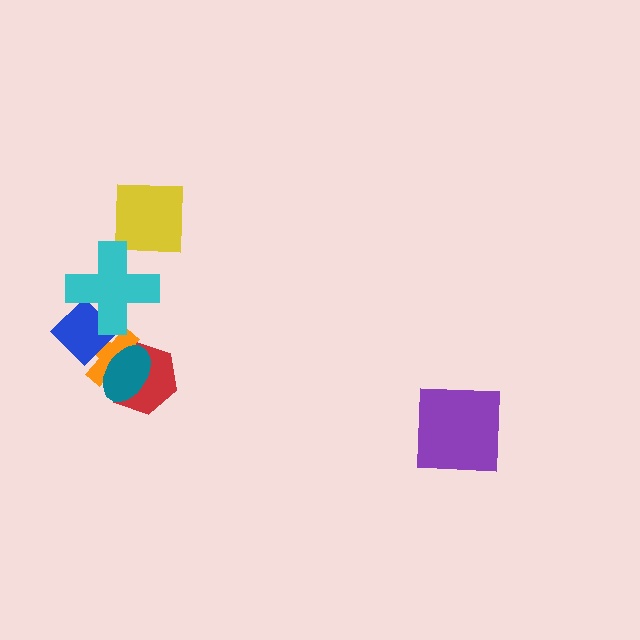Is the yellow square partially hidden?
Yes, it is partially covered by another shape.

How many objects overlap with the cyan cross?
3 objects overlap with the cyan cross.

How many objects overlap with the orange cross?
4 objects overlap with the orange cross.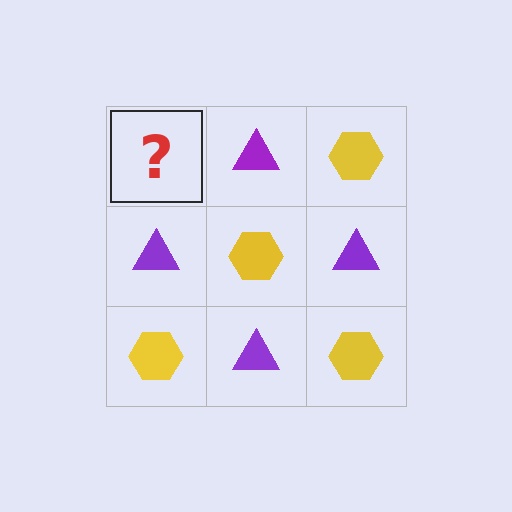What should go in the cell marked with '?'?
The missing cell should contain a yellow hexagon.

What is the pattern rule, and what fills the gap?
The rule is that it alternates yellow hexagon and purple triangle in a checkerboard pattern. The gap should be filled with a yellow hexagon.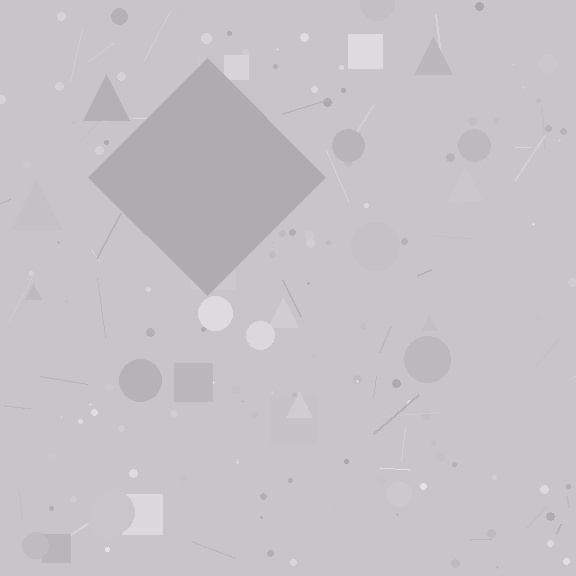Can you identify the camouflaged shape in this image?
The camouflaged shape is a diamond.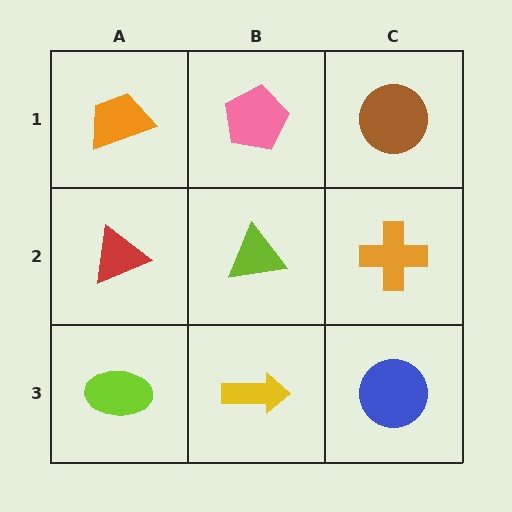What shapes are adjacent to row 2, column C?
A brown circle (row 1, column C), a blue circle (row 3, column C), a lime triangle (row 2, column B).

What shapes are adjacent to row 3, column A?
A red triangle (row 2, column A), a yellow arrow (row 3, column B).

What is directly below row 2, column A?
A lime ellipse.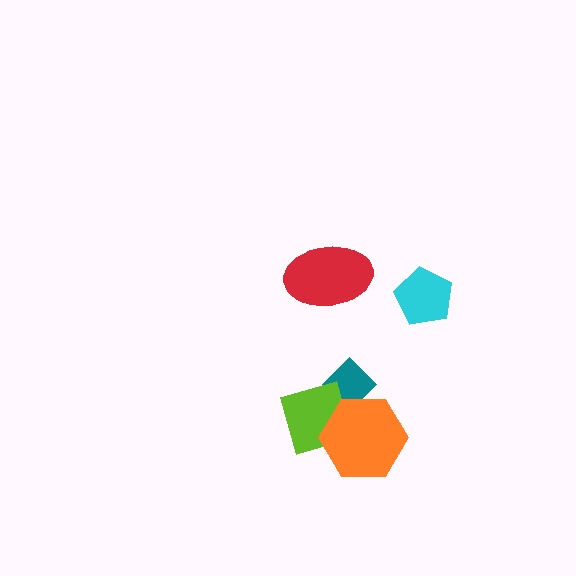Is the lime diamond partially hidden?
Yes, it is partially covered by another shape.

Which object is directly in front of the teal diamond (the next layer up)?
The lime diamond is directly in front of the teal diamond.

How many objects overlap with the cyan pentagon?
0 objects overlap with the cyan pentagon.